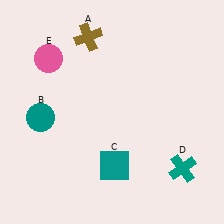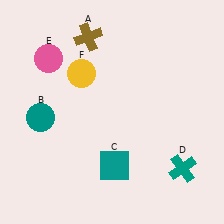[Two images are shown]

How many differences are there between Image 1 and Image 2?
There is 1 difference between the two images.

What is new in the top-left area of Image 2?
A yellow circle (F) was added in the top-left area of Image 2.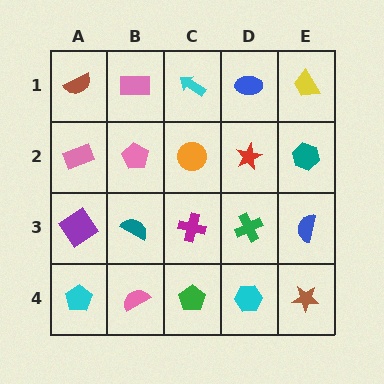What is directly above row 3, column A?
A pink rectangle.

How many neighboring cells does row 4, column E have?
2.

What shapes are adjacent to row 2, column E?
A yellow trapezoid (row 1, column E), a blue semicircle (row 3, column E), a red star (row 2, column D).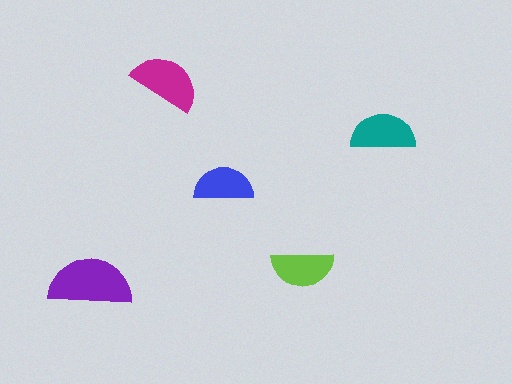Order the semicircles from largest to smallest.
the purple one, the magenta one, the teal one, the lime one, the blue one.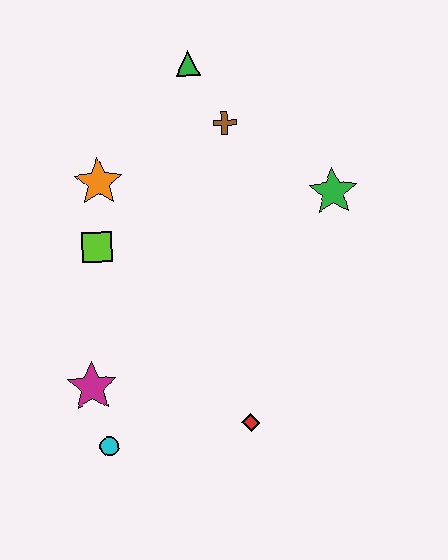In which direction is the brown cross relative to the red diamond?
The brown cross is above the red diamond.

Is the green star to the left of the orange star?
No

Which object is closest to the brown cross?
The green triangle is closest to the brown cross.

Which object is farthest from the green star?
The cyan circle is farthest from the green star.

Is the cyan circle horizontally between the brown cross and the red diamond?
No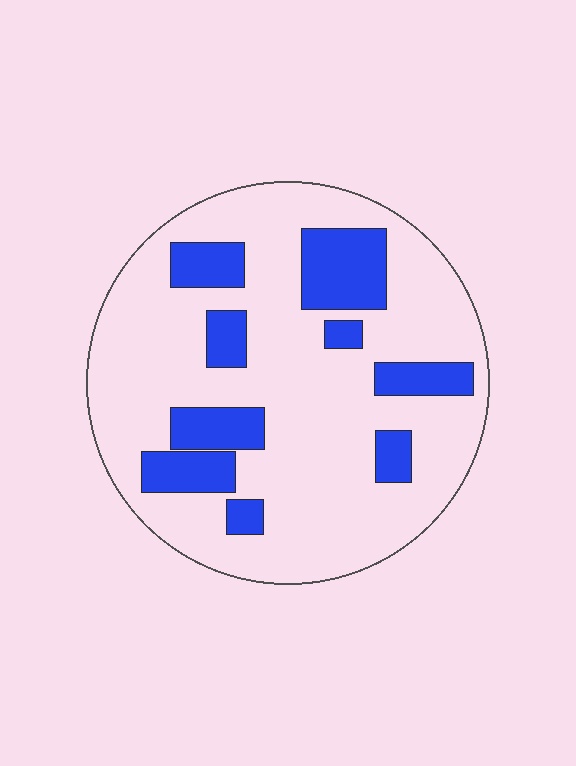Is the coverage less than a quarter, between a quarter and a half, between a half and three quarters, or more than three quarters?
Less than a quarter.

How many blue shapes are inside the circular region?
9.